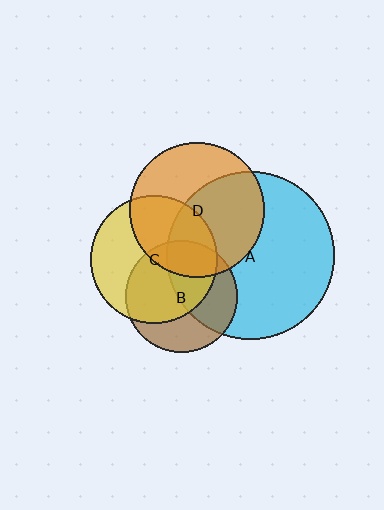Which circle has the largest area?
Circle A (cyan).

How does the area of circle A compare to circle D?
Approximately 1.5 times.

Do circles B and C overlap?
Yes.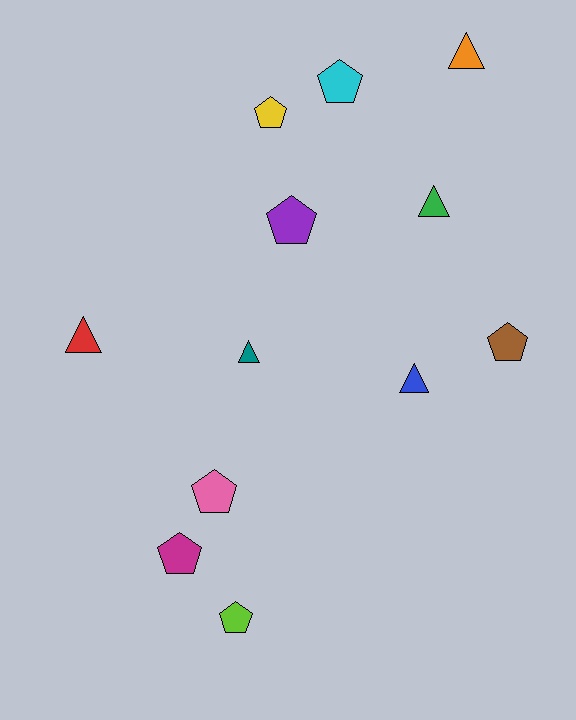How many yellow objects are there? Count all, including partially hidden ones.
There is 1 yellow object.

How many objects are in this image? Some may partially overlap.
There are 12 objects.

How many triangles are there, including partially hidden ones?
There are 5 triangles.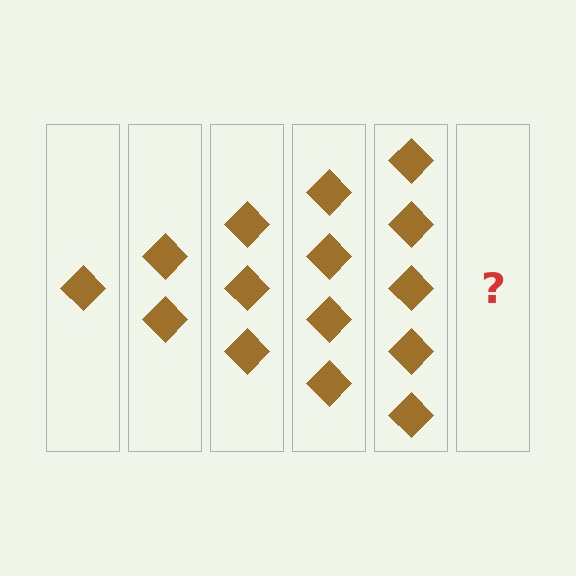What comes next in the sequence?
The next element should be 6 diamonds.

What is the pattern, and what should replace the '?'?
The pattern is that each step adds one more diamond. The '?' should be 6 diamonds.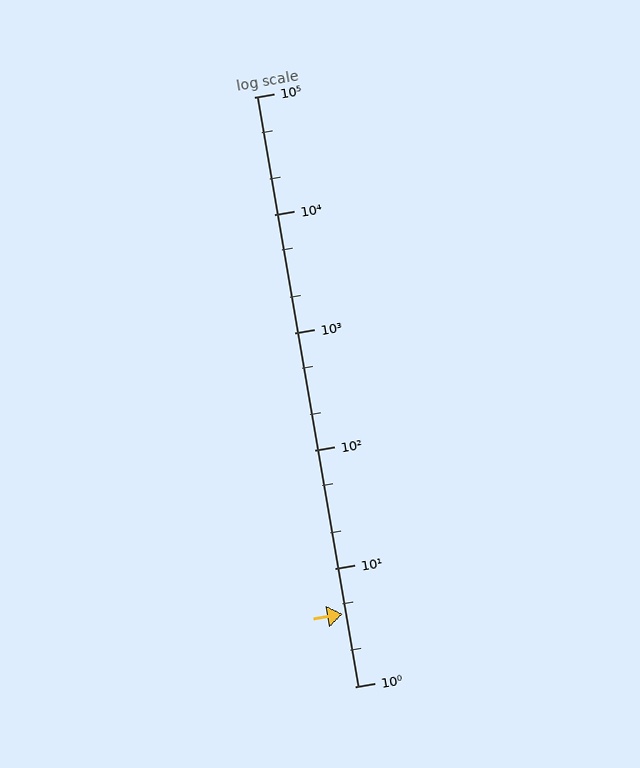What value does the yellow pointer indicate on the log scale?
The pointer indicates approximately 4.1.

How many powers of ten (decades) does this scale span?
The scale spans 5 decades, from 1 to 100000.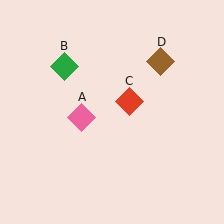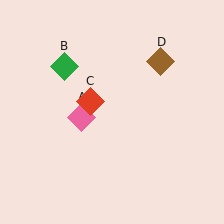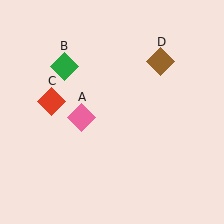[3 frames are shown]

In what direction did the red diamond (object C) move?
The red diamond (object C) moved left.